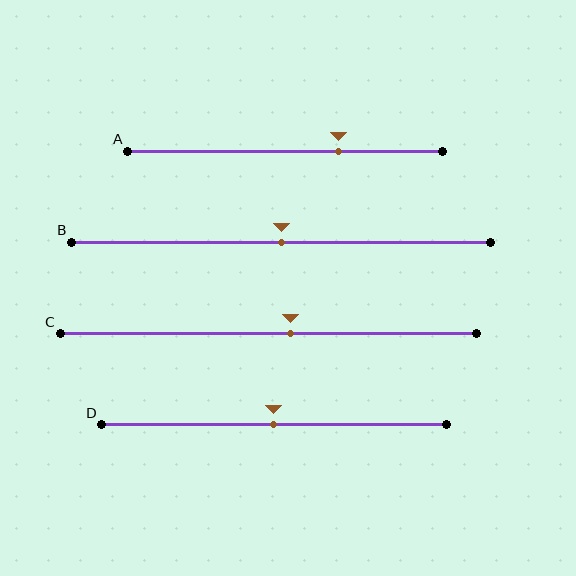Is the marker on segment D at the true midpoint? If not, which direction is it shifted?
Yes, the marker on segment D is at the true midpoint.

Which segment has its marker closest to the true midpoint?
Segment B has its marker closest to the true midpoint.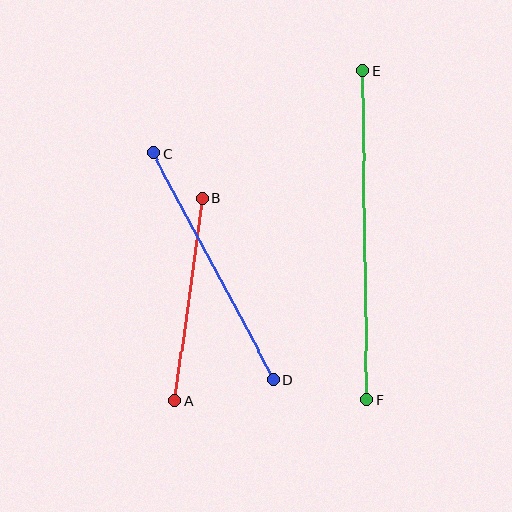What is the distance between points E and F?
The distance is approximately 329 pixels.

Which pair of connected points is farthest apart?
Points E and F are farthest apart.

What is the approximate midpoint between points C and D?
The midpoint is at approximately (213, 266) pixels.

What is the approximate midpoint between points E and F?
The midpoint is at approximately (365, 235) pixels.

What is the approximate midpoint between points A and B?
The midpoint is at approximately (189, 299) pixels.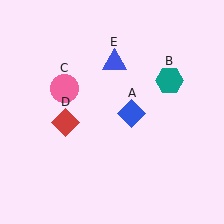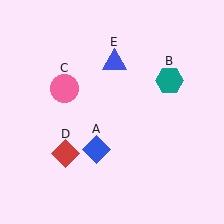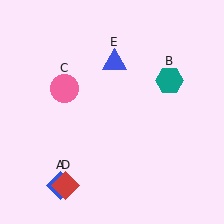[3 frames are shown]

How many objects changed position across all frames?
2 objects changed position: blue diamond (object A), red diamond (object D).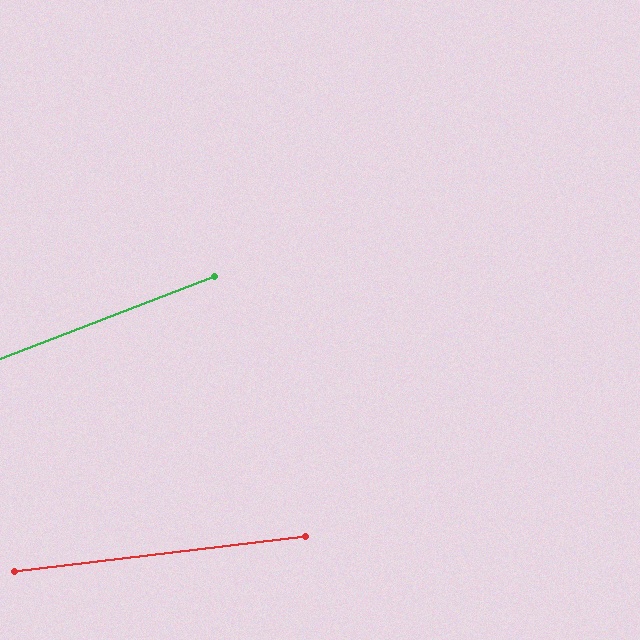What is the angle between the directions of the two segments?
Approximately 14 degrees.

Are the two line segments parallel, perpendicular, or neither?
Neither parallel nor perpendicular — they differ by about 14°.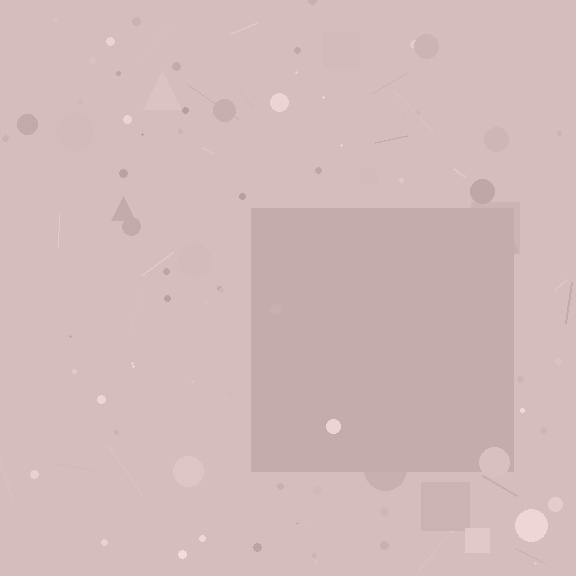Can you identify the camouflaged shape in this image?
The camouflaged shape is a square.